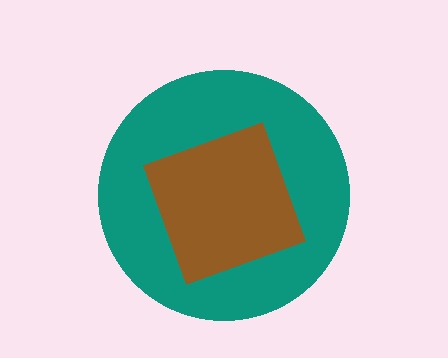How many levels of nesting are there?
2.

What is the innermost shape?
The brown square.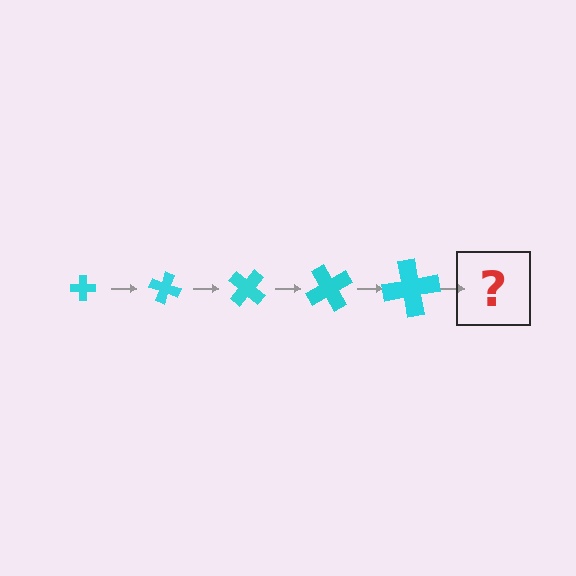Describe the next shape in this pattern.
It should be a cross, larger than the previous one and rotated 100 degrees from the start.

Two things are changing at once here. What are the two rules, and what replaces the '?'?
The two rules are that the cross grows larger each step and it rotates 20 degrees each step. The '?' should be a cross, larger than the previous one and rotated 100 degrees from the start.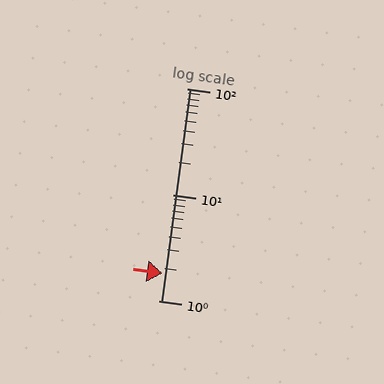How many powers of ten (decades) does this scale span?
The scale spans 2 decades, from 1 to 100.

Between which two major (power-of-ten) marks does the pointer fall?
The pointer is between 1 and 10.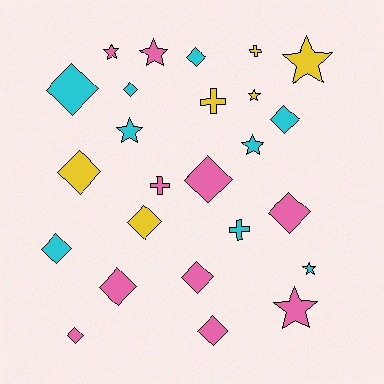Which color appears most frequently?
Pink, with 10 objects.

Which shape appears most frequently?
Diamond, with 13 objects.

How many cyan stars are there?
There are 3 cyan stars.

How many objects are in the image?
There are 25 objects.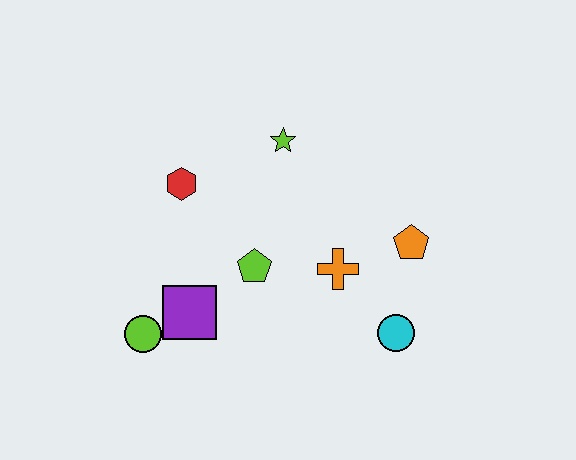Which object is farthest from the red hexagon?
The cyan circle is farthest from the red hexagon.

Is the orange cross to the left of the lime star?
No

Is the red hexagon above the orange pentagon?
Yes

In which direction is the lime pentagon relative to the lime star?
The lime pentagon is below the lime star.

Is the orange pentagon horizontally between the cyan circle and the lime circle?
No